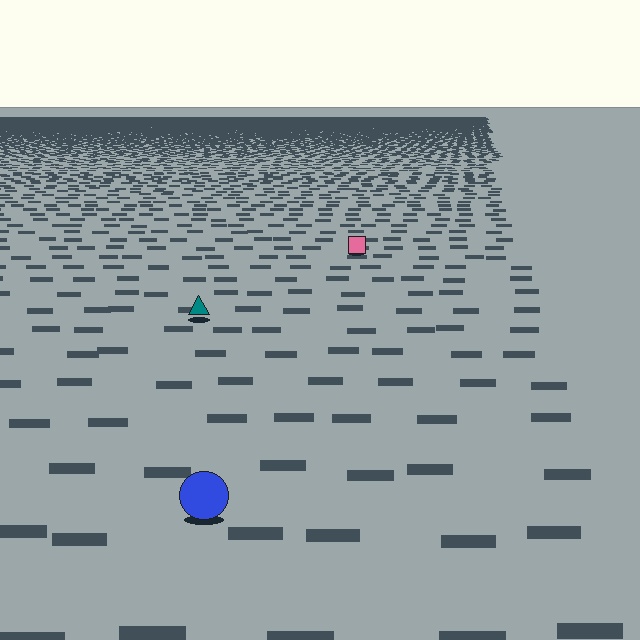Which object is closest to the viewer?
The blue circle is closest. The texture marks near it are larger and more spread out.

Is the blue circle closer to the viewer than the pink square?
Yes. The blue circle is closer — you can tell from the texture gradient: the ground texture is coarser near it.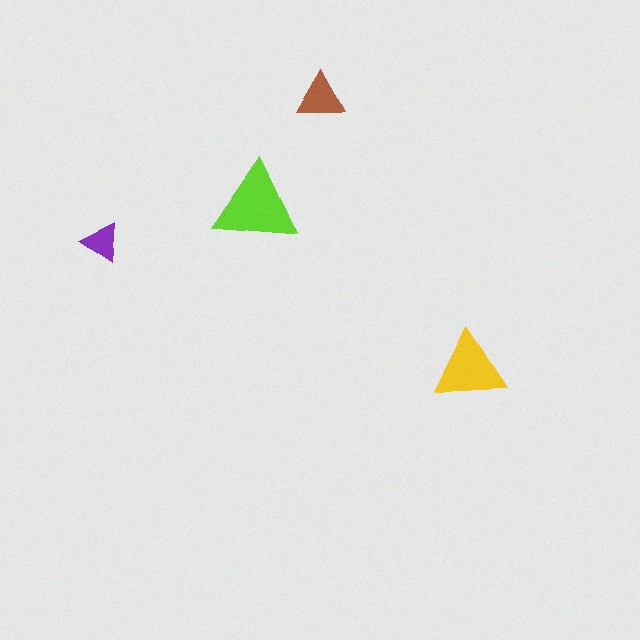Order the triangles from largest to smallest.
the lime one, the yellow one, the brown one, the purple one.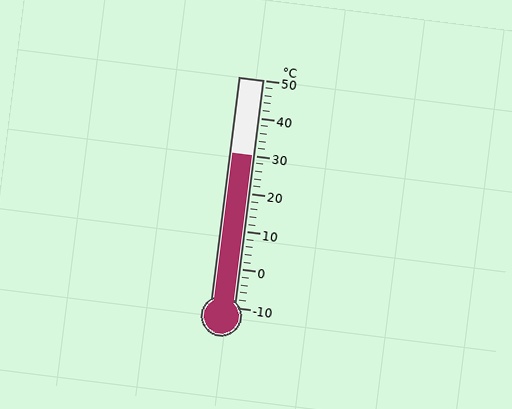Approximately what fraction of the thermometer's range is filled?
The thermometer is filled to approximately 65% of its range.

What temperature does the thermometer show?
The thermometer shows approximately 30°C.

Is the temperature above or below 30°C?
The temperature is at 30°C.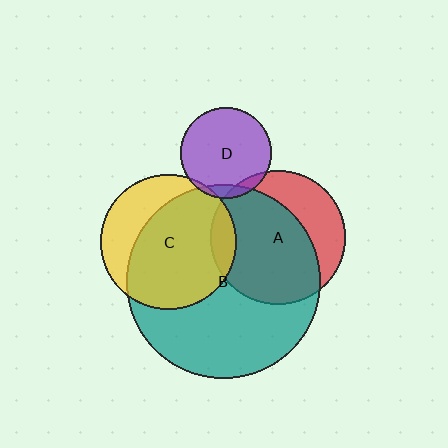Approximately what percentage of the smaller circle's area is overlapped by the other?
Approximately 70%.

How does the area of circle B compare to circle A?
Approximately 2.1 times.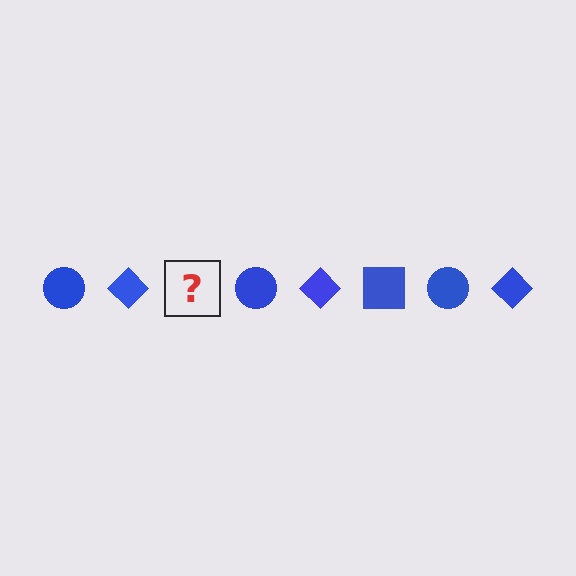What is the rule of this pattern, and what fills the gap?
The rule is that the pattern cycles through circle, diamond, square shapes in blue. The gap should be filled with a blue square.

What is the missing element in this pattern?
The missing element is a blue square.